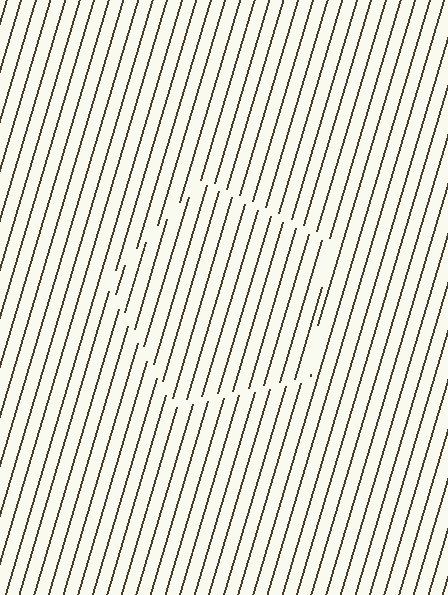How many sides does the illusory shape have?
5 sides — the line-ends trace a pentagon.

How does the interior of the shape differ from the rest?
The interior of the shape contains the same grating, shifted by half a period — the contour is defined by the phase discontinuity where line-ends from the inner and outer gratings abut.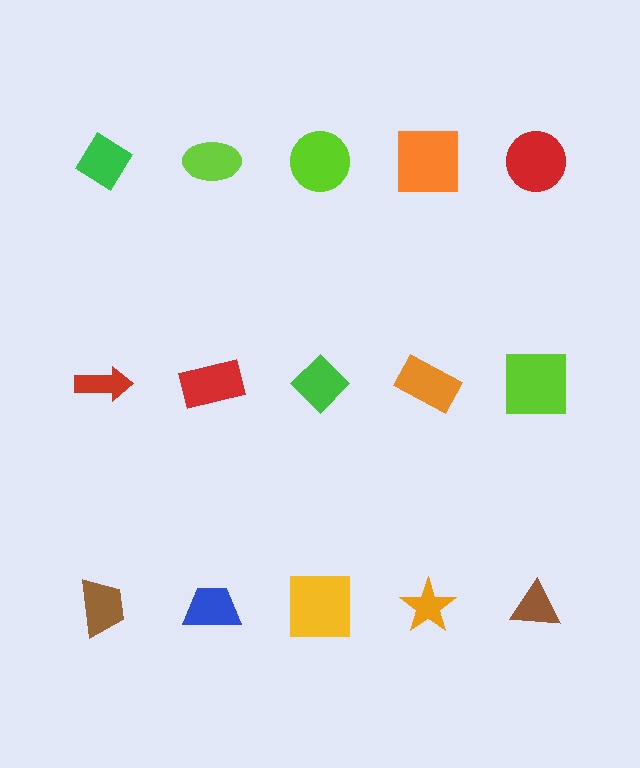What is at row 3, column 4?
An orange star.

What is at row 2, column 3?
A green diamond.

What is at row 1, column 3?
A lime circle.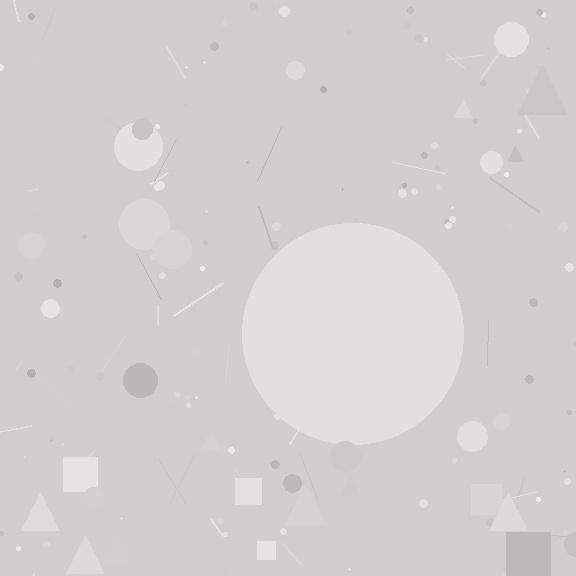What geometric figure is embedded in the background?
A circle is embedded in the background.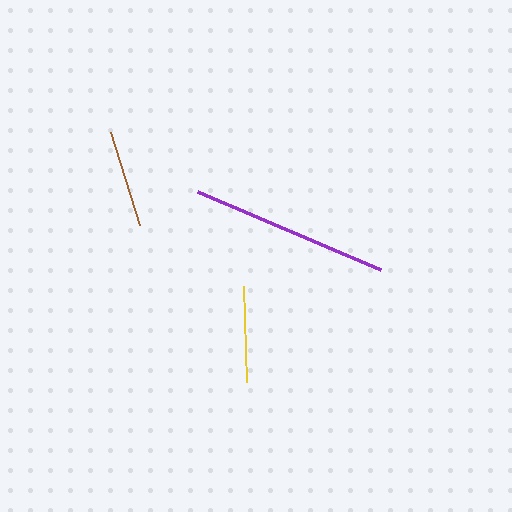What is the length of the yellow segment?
The yellow segment is approximately 96 pixels long.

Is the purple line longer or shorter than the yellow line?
The purple line is longer than the yellow line.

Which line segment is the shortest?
The yellow line is the shortest at approximately 96 pixels.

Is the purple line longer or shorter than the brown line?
The purple line is longer than the brown line.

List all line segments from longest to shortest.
From longest to shortest: purple, brown, yellow.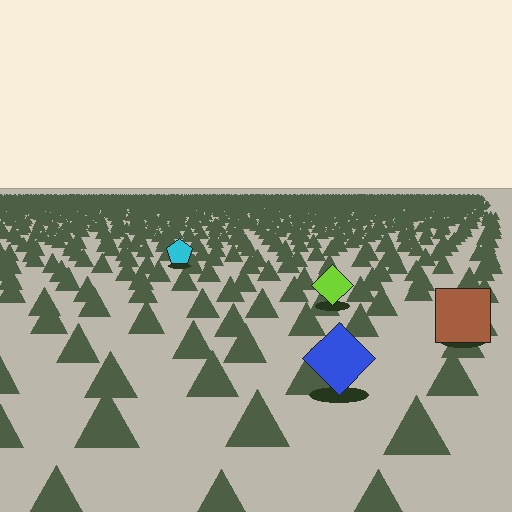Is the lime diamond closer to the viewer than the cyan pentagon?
Yes. The lime diamond is closer — you can tell from the texture gradient: the ground texture is coarser near it.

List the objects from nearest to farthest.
From nearest to farthest: the blue diamond, the brown square, the lime diamond, the cyan pentagon.